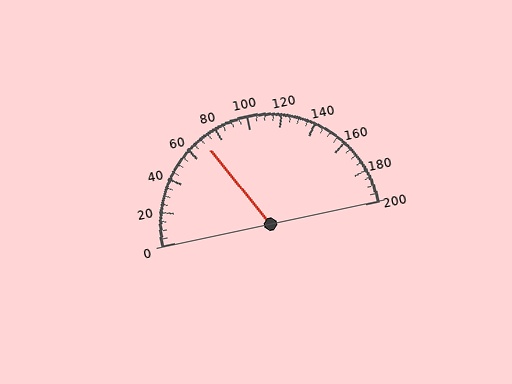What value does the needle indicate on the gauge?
The needle indicates approximately 70.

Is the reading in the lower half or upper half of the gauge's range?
The reading is in the lower half of the range (0 to 200).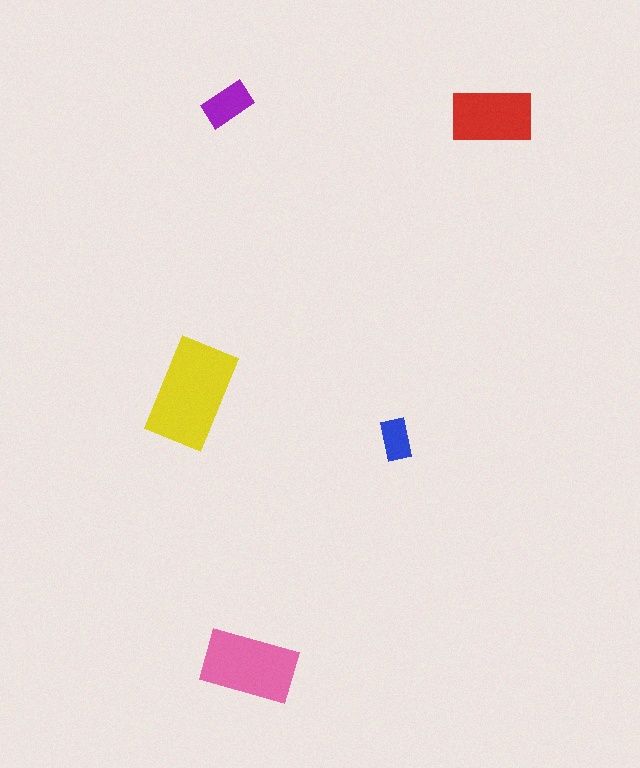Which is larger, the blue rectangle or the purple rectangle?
The purple one.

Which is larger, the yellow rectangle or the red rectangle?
The yellow one.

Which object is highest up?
The purple rectangle is topmost.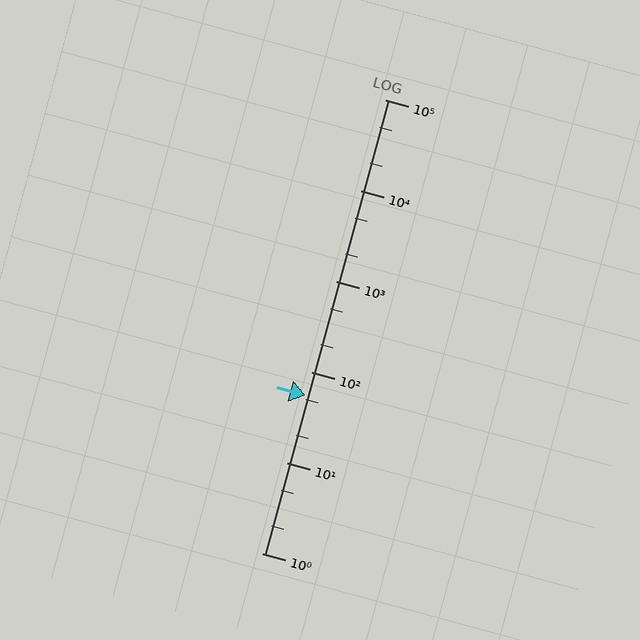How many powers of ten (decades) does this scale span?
The scale spans 5 decades, from 1 to 100000.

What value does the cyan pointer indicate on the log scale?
The pointer indicates approximately 55.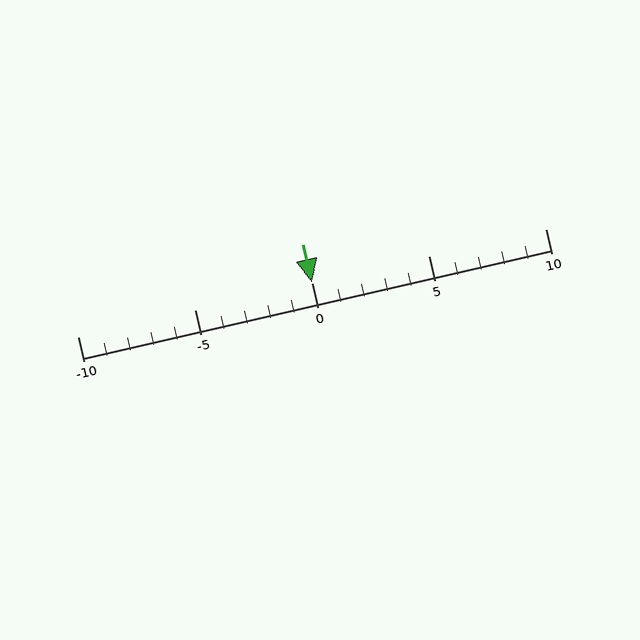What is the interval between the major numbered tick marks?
The major tick marks are spaced 5 units apart.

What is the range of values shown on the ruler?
The ruler shows values from -10 to 10.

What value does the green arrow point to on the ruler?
The green arrow points to approximately 0.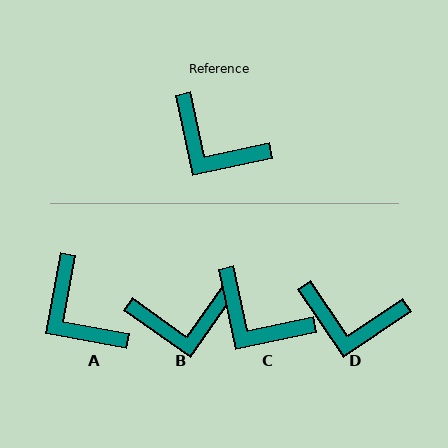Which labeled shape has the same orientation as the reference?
C.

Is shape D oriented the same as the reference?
No, it is off by about 22 degrees.